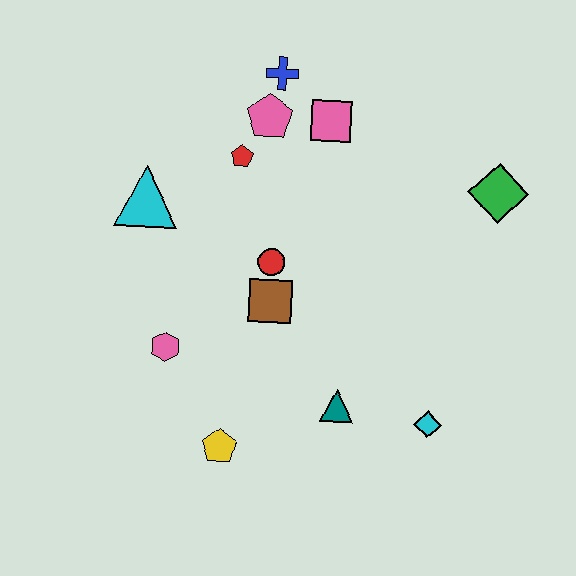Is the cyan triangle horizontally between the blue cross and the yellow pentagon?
No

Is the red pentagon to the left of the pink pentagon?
Yes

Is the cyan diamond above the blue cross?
No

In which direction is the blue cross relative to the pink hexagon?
The blue cross is above the pink hexagon.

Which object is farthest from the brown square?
The green diamond is farthest from the brown square.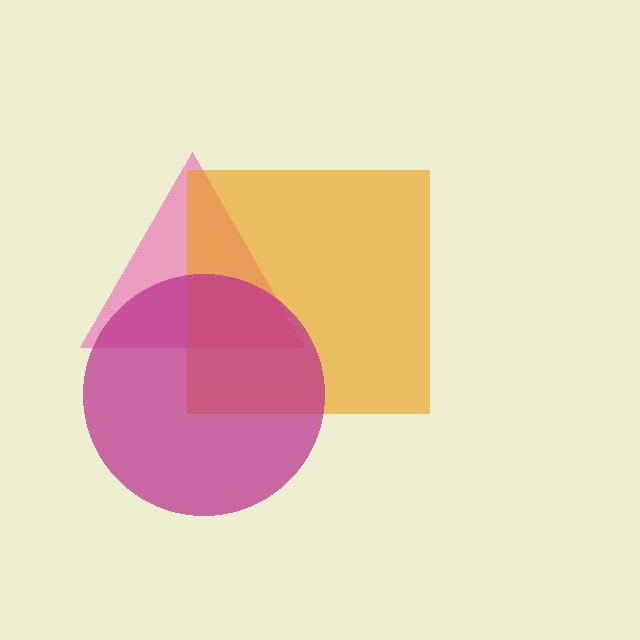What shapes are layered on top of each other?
The layered shapes are: a pink triangle, an orange square, a magenta circle.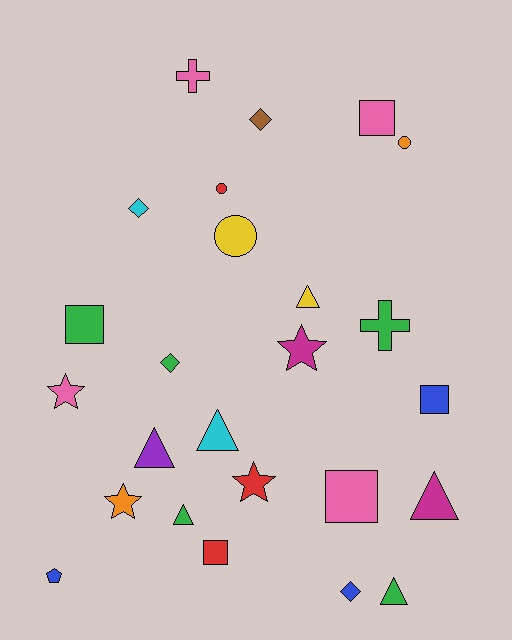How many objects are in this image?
There are 25 objects.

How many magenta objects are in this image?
There are 2 magenta objects.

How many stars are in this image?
There are 4 stars.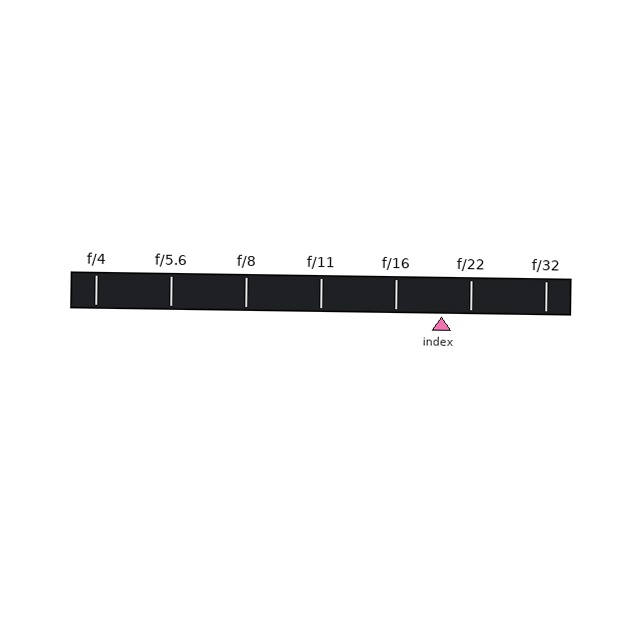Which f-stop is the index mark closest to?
The index mark is closest to f/22.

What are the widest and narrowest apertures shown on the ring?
The widest aperture shown is f/4 and the narrowest is f/32.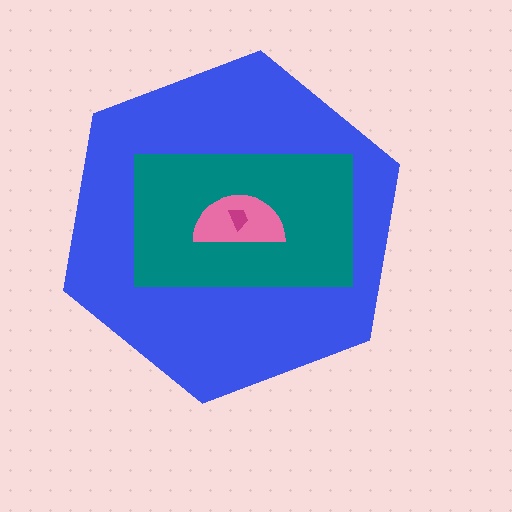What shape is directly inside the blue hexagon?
The teal rectangle.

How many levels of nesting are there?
4.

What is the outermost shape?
The blue hexagon.